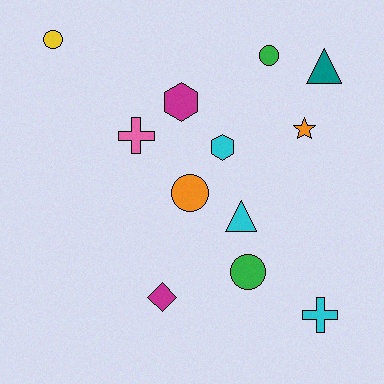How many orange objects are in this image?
There are 2 orange objects.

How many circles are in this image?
There are 4 circles.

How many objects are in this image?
There are 12 objects.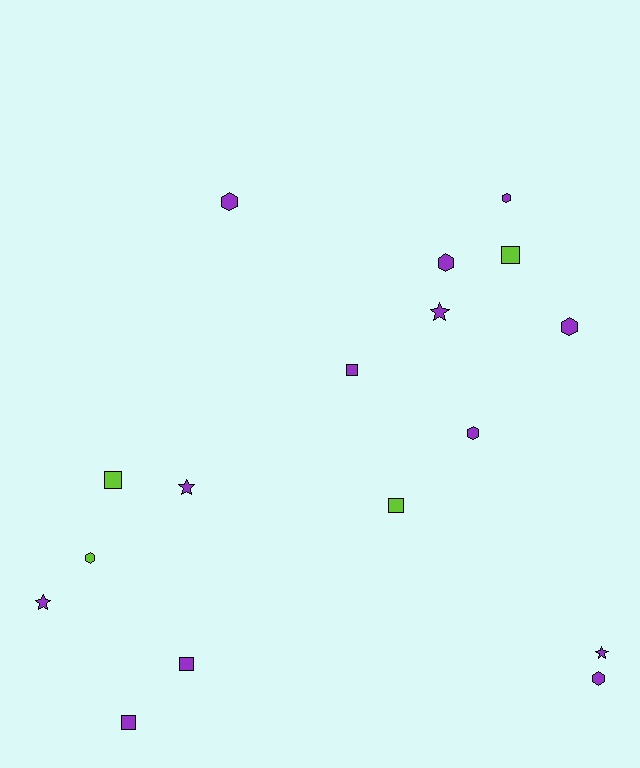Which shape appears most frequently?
Hexagon, with 7 objects.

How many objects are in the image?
There are 17 objects.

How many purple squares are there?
There are 3 purple squares.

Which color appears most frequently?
Purple, with 13 objects.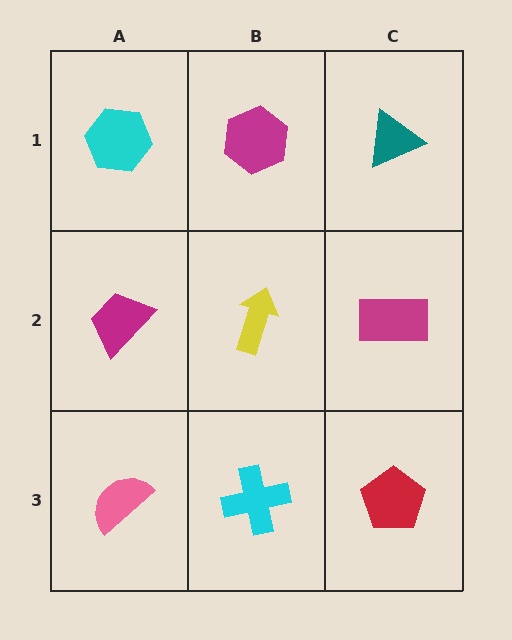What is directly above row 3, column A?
A magenta trapezoid.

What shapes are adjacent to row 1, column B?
A yellow arrow (row 2, column B), a cyan hexagon (row 1, column A), a teal triangle (row 1, column C).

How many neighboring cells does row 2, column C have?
3.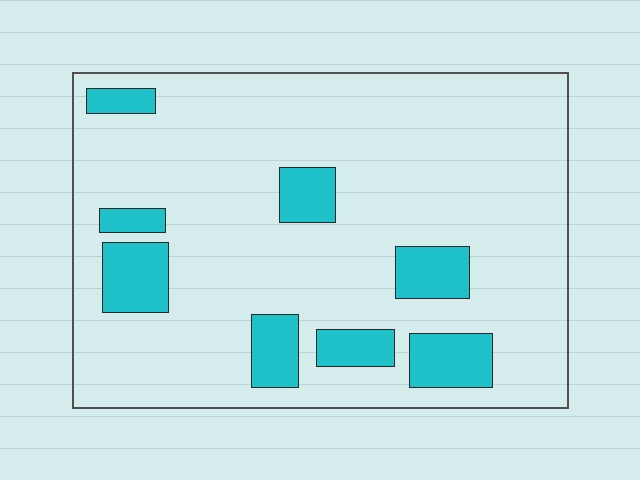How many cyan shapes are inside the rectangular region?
8.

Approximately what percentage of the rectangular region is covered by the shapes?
Approximately 15%.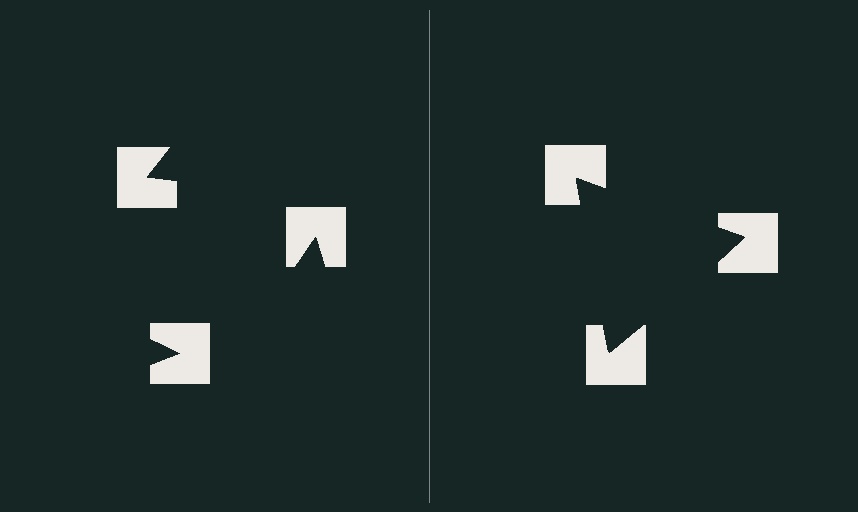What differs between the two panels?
The notched squares are positioned identically on both sides; only the wedge orientations differ. On the right they align to a triangle; on the left they are misaligned.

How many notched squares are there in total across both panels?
6 — 3 on each side.